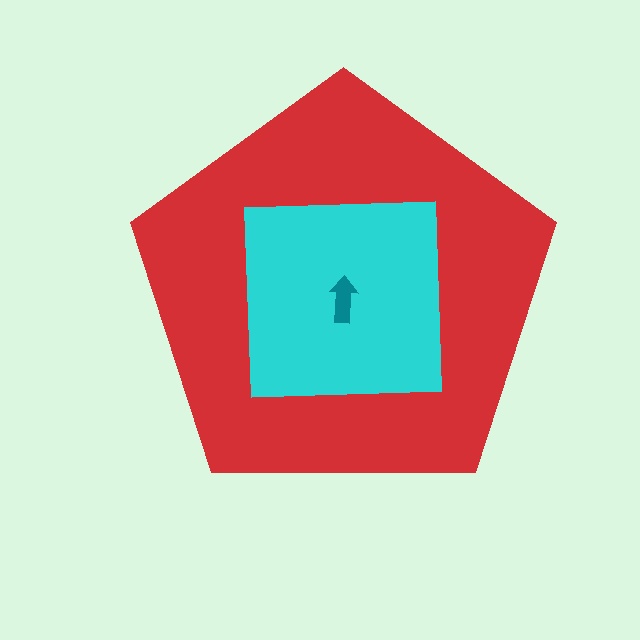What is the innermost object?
The teal arrow.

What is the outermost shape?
The red pentagon.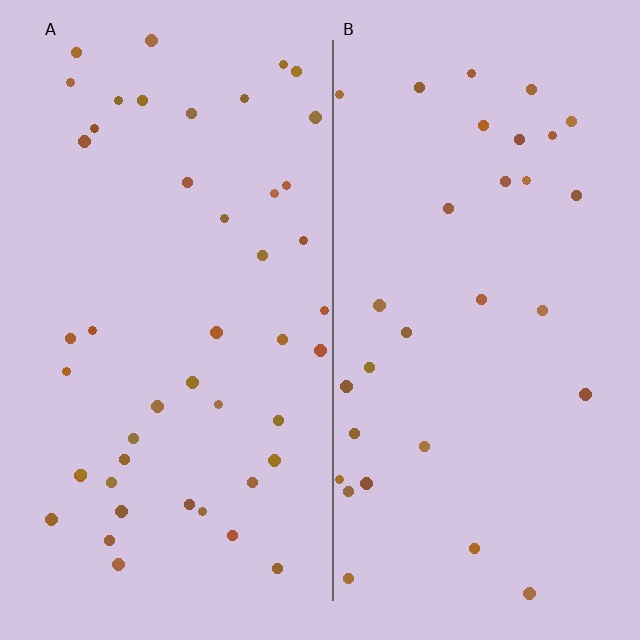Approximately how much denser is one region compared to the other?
Approximately 1.5× — region A over region B.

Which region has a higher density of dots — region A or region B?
A (the left).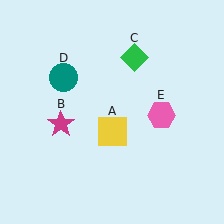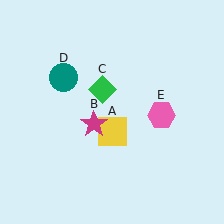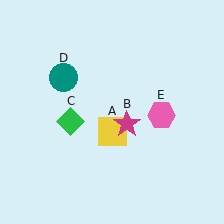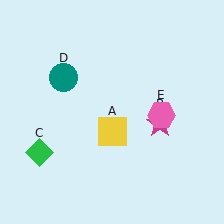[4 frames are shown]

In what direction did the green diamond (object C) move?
The green diamond (object C) moved down and to the left.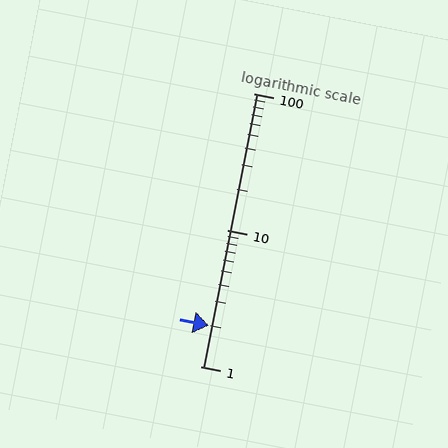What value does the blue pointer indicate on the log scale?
The pointer indicates approximately 2.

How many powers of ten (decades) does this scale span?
The scale spans 2 decades, from 1 to 100.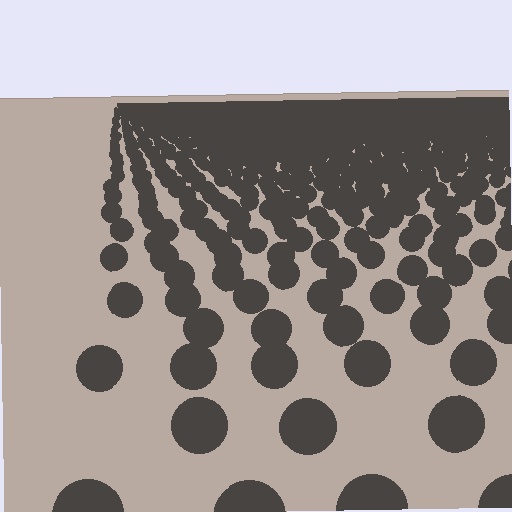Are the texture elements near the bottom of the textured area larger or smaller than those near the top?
Larger. Near the bottom, elements are closer to the viewer and appear at a bigger on-screen size.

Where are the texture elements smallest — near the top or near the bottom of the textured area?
Near the top.